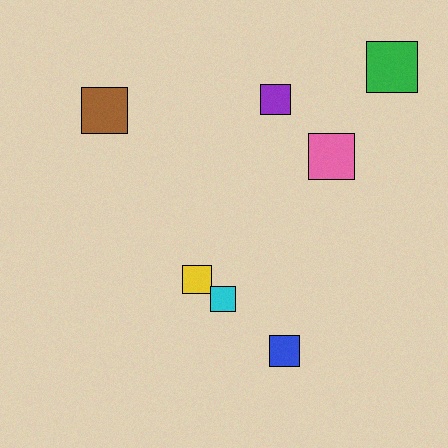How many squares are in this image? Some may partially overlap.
There are 7 squares.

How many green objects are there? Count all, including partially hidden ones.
There is 1 green object.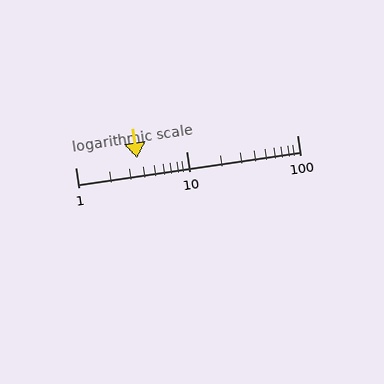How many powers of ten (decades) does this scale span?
The scale spans 2 decades, from 1 to 100.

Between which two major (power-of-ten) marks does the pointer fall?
The pointer is between 1 and 10.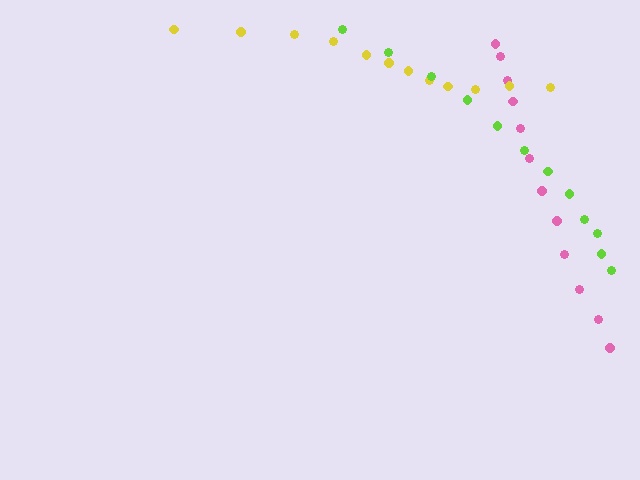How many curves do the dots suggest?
There are 3 distinct paths.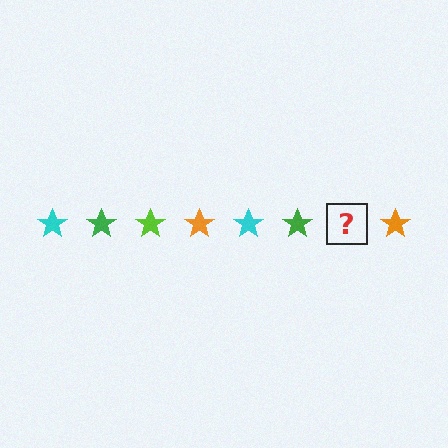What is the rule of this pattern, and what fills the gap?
The rule is that the pattern cycles through cyan, green, lime, orange stars. The gap should be filled with a lime star.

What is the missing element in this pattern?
The missing element is a lime star.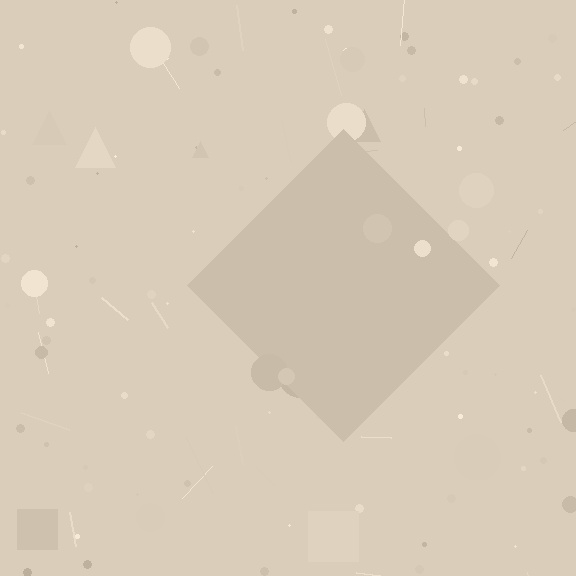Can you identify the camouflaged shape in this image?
The camouflaged shape is a diamond.